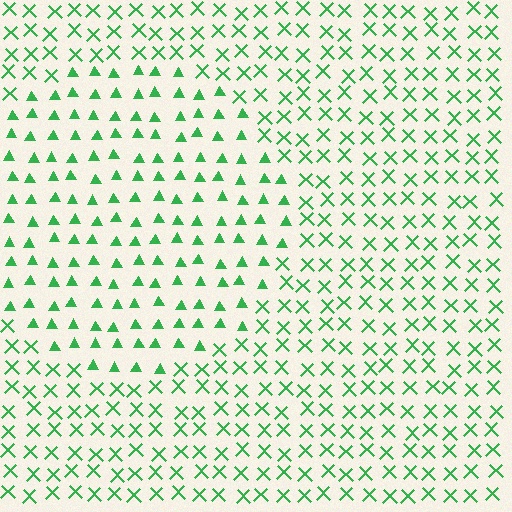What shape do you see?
I see a circle.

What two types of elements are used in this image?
The image uses triangles inside the circle region and X marks outside it.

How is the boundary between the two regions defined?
The boundary is defined by a change in element shape: triangles inside vs. X marks outside. All elements share the same color and spacing.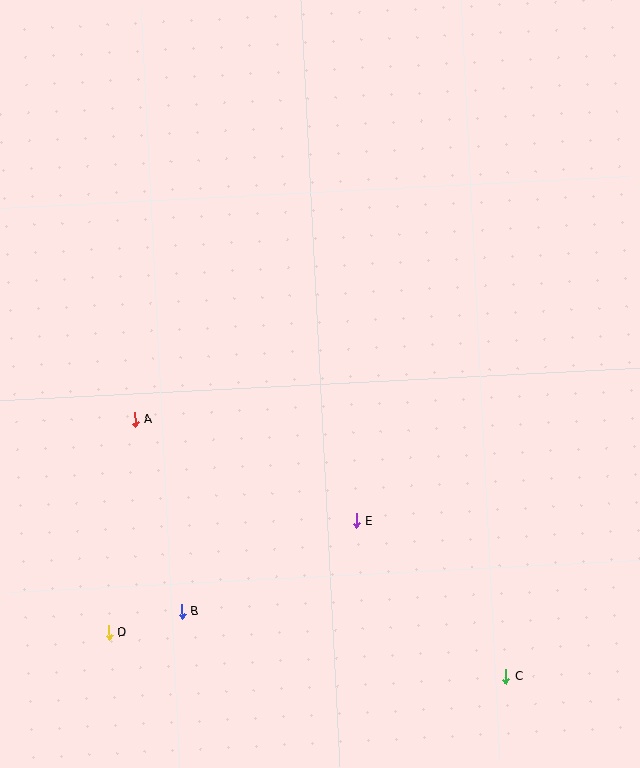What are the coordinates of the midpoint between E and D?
The midpoint between E and D is at (232, 577).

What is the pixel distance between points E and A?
The distance between E and A is 244 pixels.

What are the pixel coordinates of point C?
Point C is at (506, 677).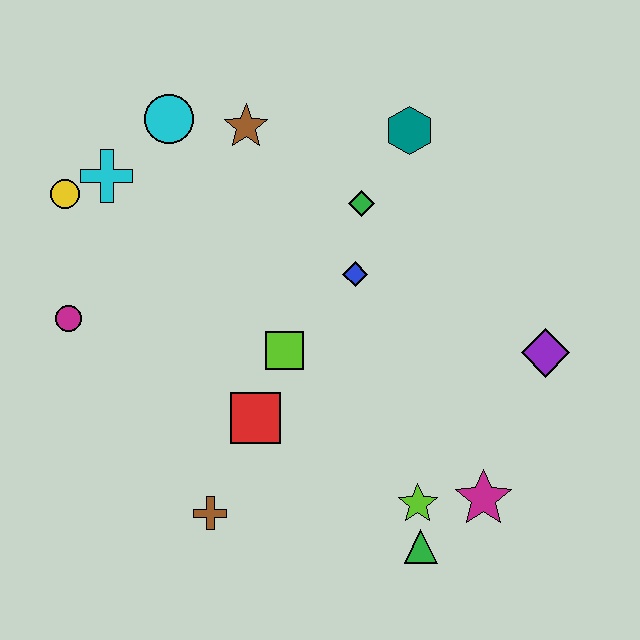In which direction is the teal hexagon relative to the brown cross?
The teal hexagon is above the brown cross.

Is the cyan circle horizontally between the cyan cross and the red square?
Yes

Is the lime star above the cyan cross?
No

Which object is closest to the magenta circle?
The yellow circle is closest to the magenta circle.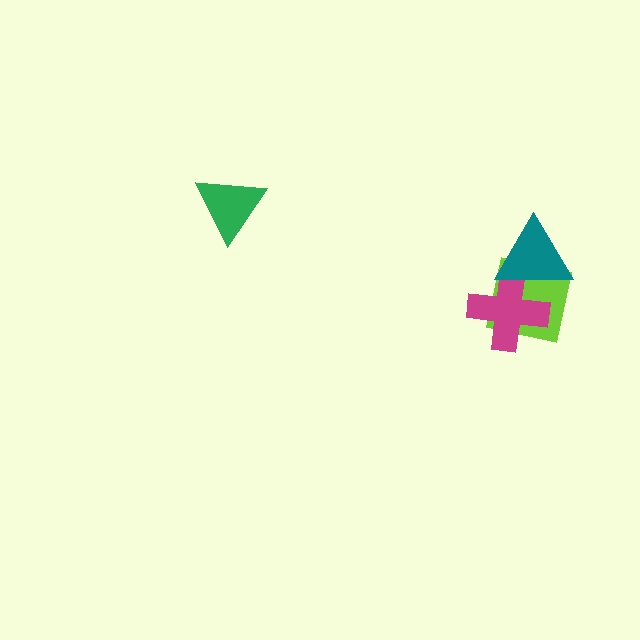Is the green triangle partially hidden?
No, no other shape covers it.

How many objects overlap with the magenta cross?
2 objects overlap with the magenta cross.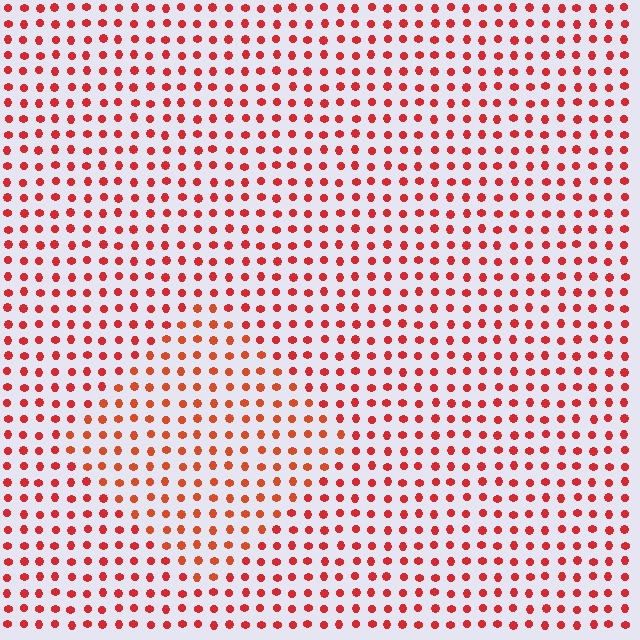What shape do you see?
I see a diamond.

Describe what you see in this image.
The image is filled with small red elements in a uniform arrangement. A diamond-shaped region is visible where the elements are tinted to a slightly different hue, forming a subtle color boundary.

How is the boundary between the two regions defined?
The boundary is defined purely by a slight shift in hue (about 16 degrees). Spacing, size, and orientation are identical on both sides.